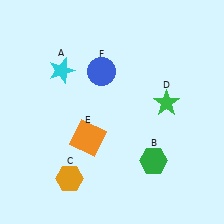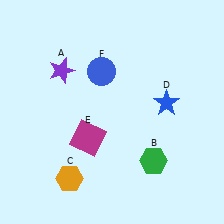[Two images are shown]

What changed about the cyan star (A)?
In Image 1, A is cyan. In Image 2, it changed to purple.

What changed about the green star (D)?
In Image 1, D is green. In Image 2, it changed to blue.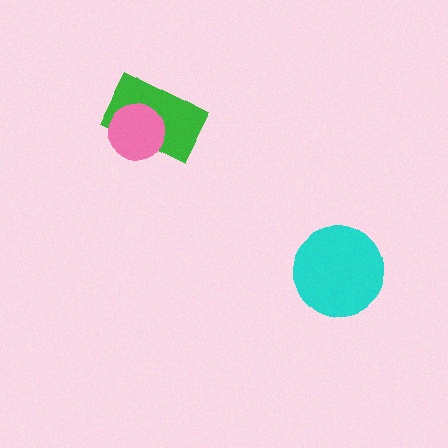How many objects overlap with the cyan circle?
0 objects overlap with the cyan circle.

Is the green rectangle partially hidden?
Yes, it is partially covered by another shape.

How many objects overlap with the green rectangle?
1 object overlaps with the green rectangle.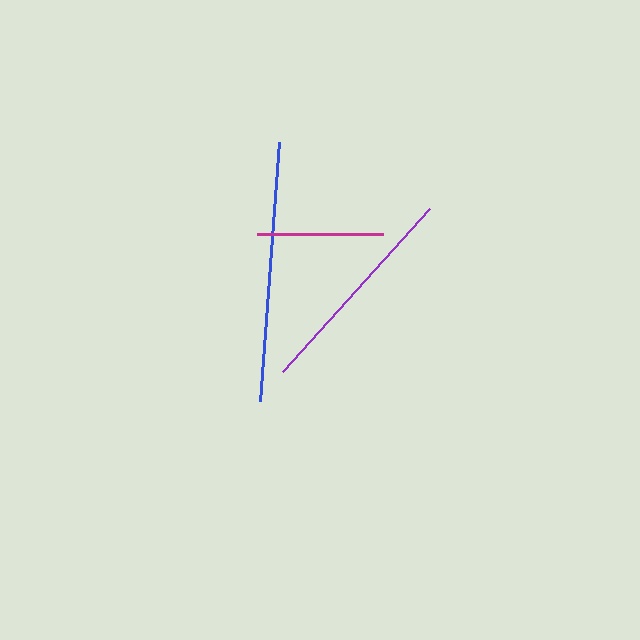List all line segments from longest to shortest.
From longest to shortest: blue, purple, magenta.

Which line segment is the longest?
The blue line is the longest at approximately 259 pixels.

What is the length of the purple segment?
The purple segment is approximately 220 pixels long.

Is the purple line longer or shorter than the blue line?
The blue line is longer than the purple line.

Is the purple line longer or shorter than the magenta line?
The purple line is longer than the magenta line.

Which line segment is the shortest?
The magenta line is the shortest at approximately 126 pixels.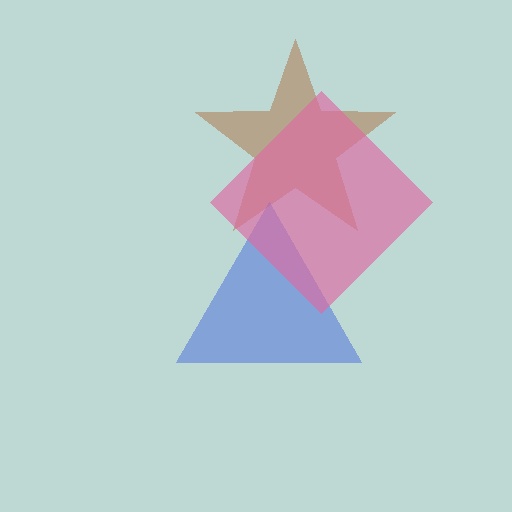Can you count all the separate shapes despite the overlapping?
Yes, there are 3 separate shapes.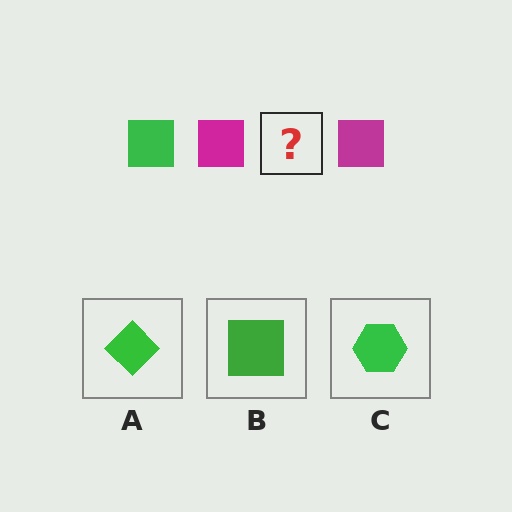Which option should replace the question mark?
Option B.